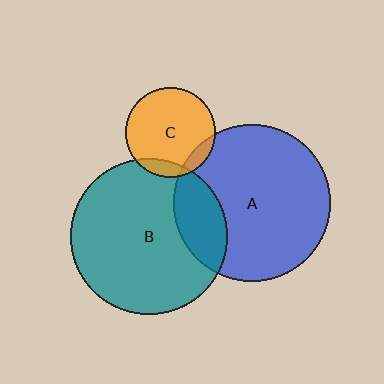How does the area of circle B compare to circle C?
Approximately 3.0 times.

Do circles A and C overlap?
Yes.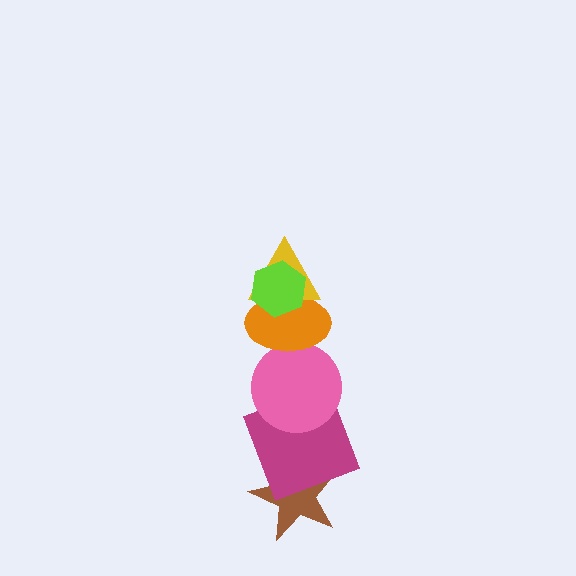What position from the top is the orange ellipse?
The orange ellipse is 3rd from the top.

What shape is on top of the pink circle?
The orange ellipse is on top of the pink circle.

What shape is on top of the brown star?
The magenta square is on top of the brown star.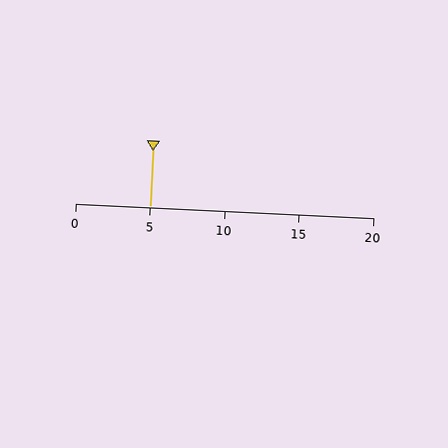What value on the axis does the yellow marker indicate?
The marker indicates approximately 5.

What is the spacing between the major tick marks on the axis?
The major ticks are spaced 5 apart.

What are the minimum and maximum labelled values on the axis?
The axis runs from 0 to 20.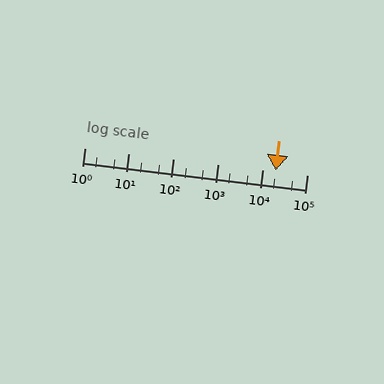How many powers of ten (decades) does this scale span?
The scale spans 5 decades, from 1 to 100000.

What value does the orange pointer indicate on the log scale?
The pointer indicates approximately 20000.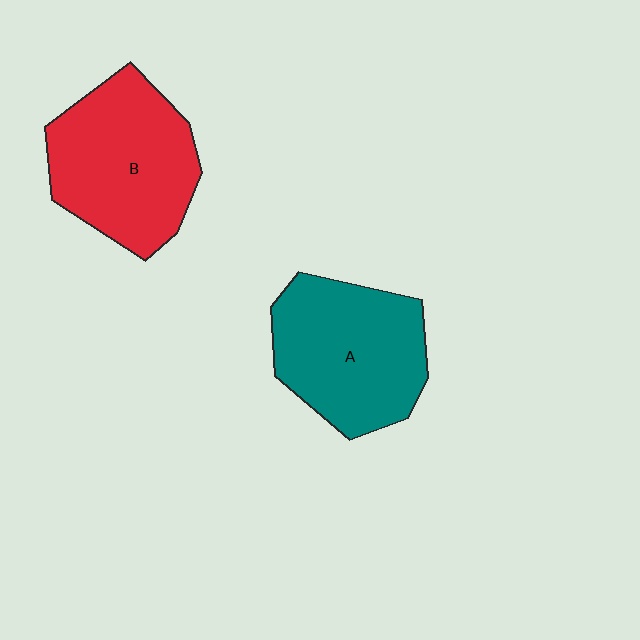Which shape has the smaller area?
Shape A (teal).